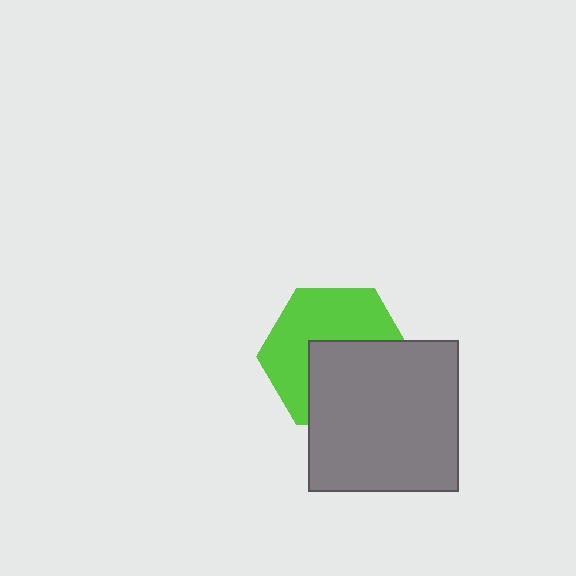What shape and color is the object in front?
The object in front is a gray square.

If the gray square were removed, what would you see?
You would see the complete lime hexagon.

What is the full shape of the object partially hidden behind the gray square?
The partially hidden object is a lime hexagon.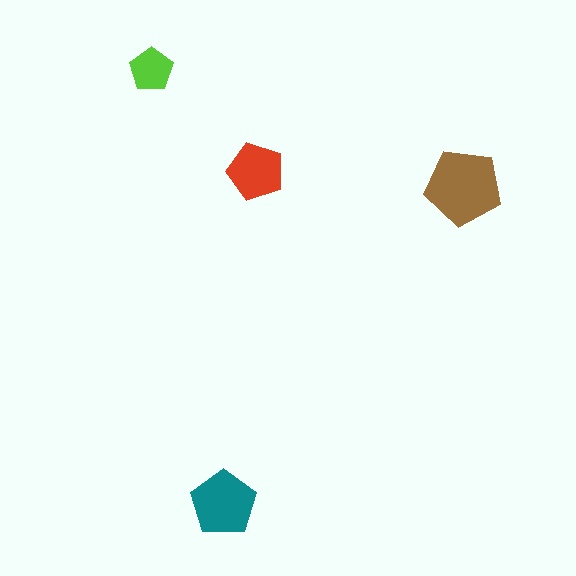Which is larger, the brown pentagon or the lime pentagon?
The brown one.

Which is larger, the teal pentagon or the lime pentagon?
The teal one.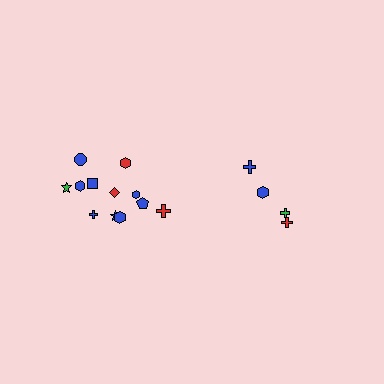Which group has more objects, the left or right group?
The left group.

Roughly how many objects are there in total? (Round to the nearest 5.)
Roughly 15 objects in total.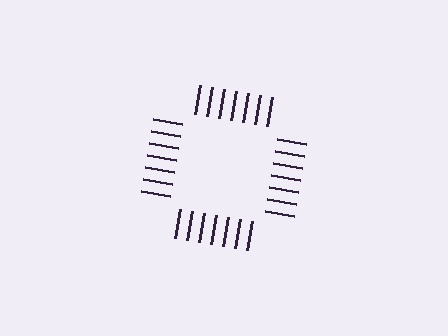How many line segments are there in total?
28 — 7 along each of the 4 edges.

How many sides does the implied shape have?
4 sides — the line-ends trace a square.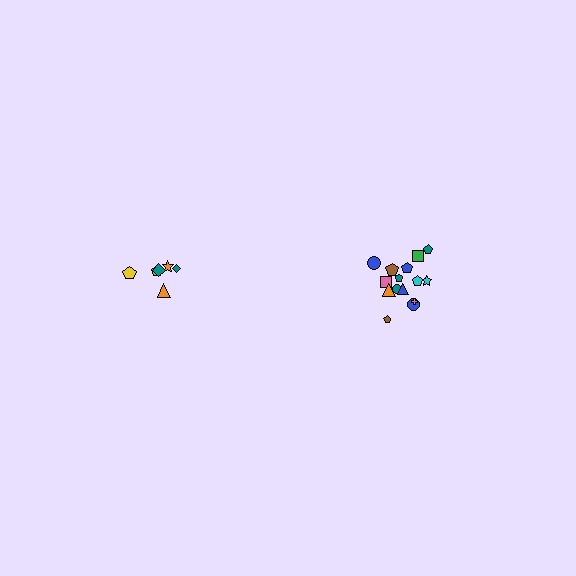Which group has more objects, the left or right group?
The right group.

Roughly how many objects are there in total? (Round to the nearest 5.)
Roughly 20 objects in total.